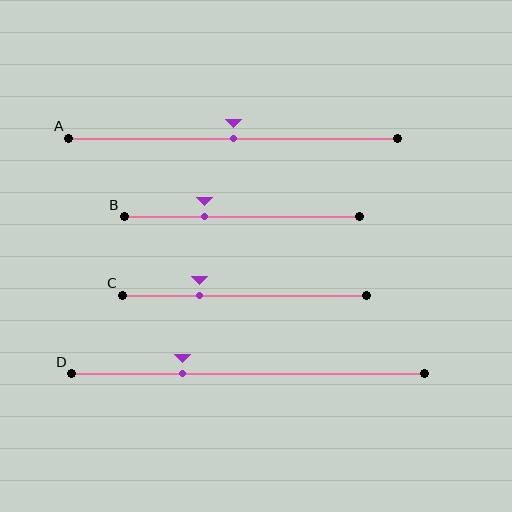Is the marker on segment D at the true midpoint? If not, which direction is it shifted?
No, the marker on segment D is shifted to the left by about 19% of the segment length.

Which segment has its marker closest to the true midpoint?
Segment A has its marker closest to the true midpoint.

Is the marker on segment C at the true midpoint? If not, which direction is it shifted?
No, the marker on segment C is shifted to the left by about 18% of the segment length.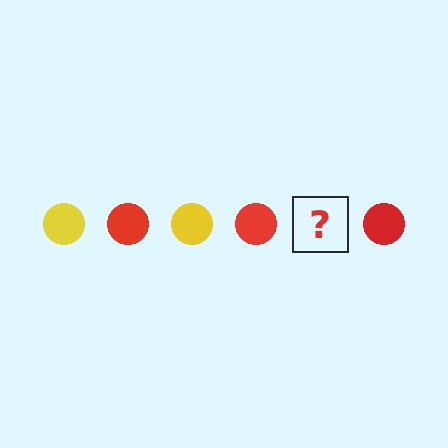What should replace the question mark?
The question mark should be replaced with a yellow circle.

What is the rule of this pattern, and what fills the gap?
The rule is that the pattern cycles through yellow, red circles. The gap should be filled with a yellow circle.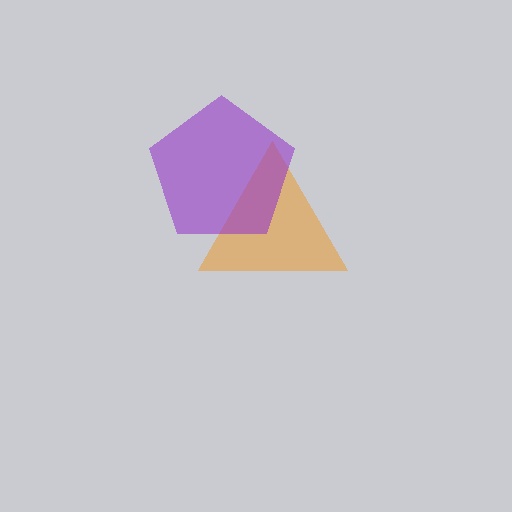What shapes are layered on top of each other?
The layered shapes are: an orange triangle, a purple pentagon.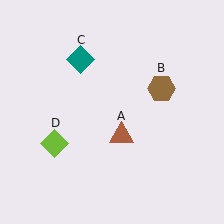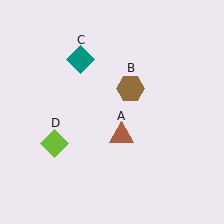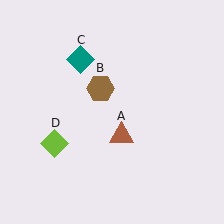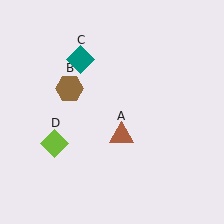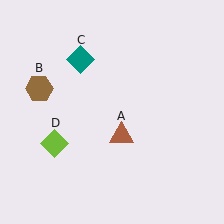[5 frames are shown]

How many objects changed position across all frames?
1 object changed position: brown hexagon (object B).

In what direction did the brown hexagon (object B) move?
The brown hexagon (object B) moved left.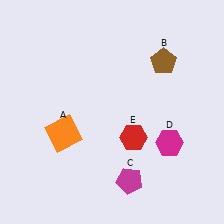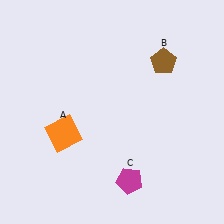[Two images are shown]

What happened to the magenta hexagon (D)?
The magenta hexagon (D) was removed in Image 2. It was in the bottom-right area of Image 1.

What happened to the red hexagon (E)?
The red hexagon (E) was removed in Image 2. It was in the bottom-right area of Image 1.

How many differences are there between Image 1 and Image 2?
There are 2 differences between the two images.